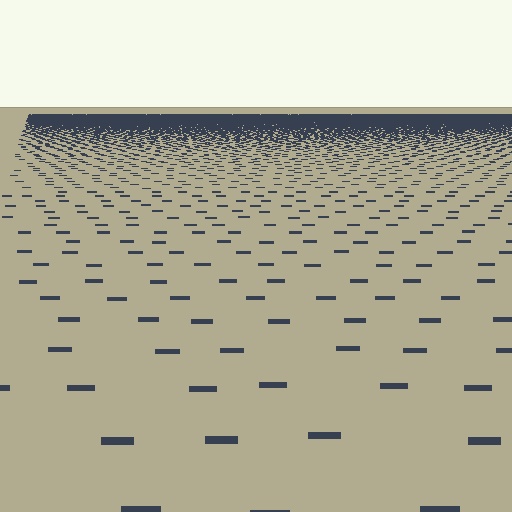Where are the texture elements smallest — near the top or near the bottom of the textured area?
Near the top.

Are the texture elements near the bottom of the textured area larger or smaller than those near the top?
Larger. Near the bottom, elements are closer to the viewer and appear at a bigger on-screen size.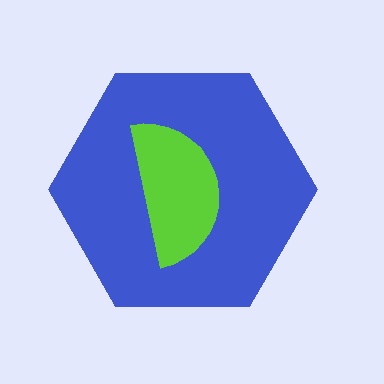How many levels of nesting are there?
2.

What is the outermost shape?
The blue hexagon.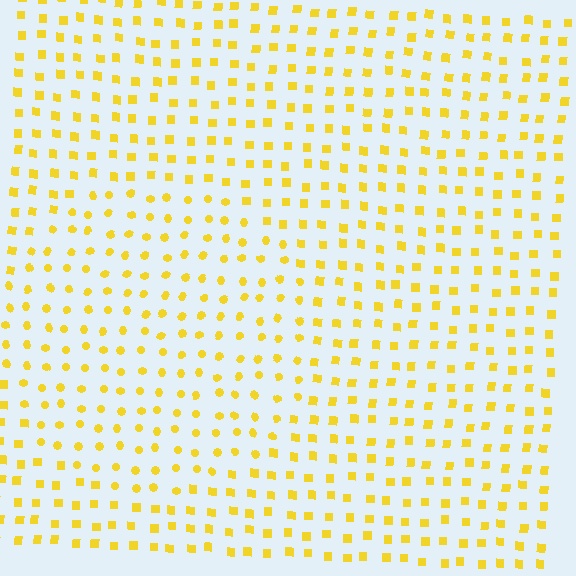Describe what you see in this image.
The image is filled with small yellow elements arranged in a uniform grid. A circle-shaped region contains circles, while the surrounding area contains squares. The boundary is defined purely by the change in element shape.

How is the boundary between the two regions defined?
The boundary is defined by a change in element shape: circles inside vs. squares outside. All elements share the same color and spacing.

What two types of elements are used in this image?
The image uses circles inside the circle region and squares outside it.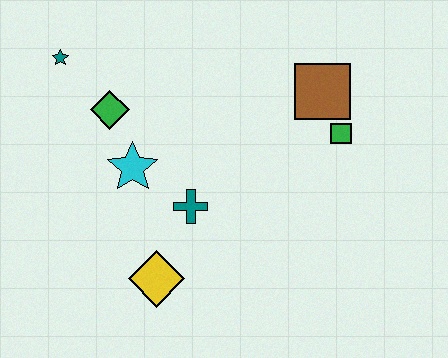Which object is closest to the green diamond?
The cyan star is closest to the green diamond.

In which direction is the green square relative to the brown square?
The green square is below the brown square.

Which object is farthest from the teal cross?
The teal star is farthest from the teal cross.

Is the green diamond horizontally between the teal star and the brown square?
Yes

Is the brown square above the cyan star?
Yes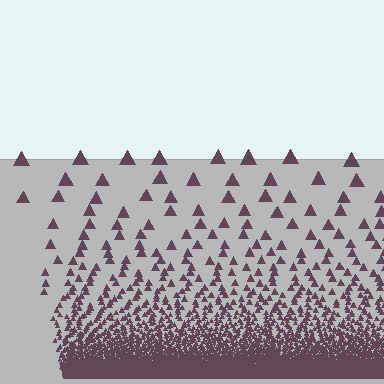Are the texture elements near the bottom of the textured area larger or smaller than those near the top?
Smaller. The gradient is inverted — elements near the bottom are smaller and denser.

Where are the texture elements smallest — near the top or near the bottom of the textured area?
Near the bottom.